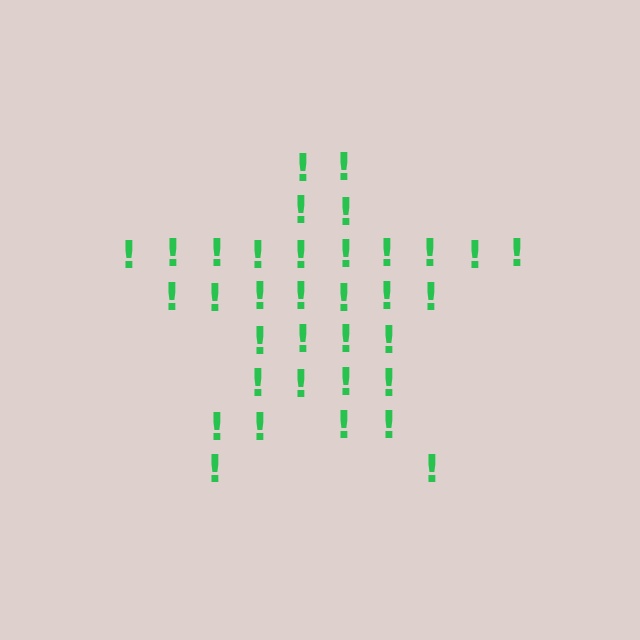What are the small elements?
The small elements are exclamation marks.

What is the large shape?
The large shape is a star.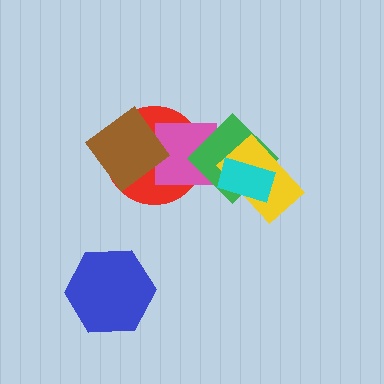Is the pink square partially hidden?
Yes, it is partially covered by another shape.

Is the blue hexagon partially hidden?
No, no other shape covers it.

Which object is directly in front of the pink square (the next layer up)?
The green diamond is directly in front of the pink square.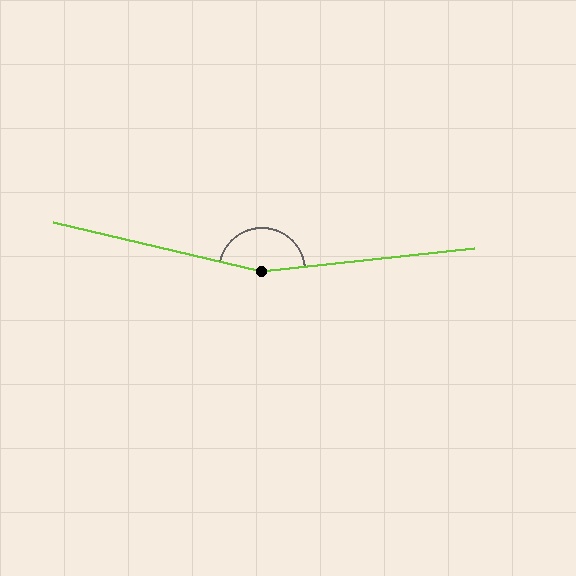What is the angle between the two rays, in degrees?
Approximately 161 degrees.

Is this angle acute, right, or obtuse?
It is obtuse.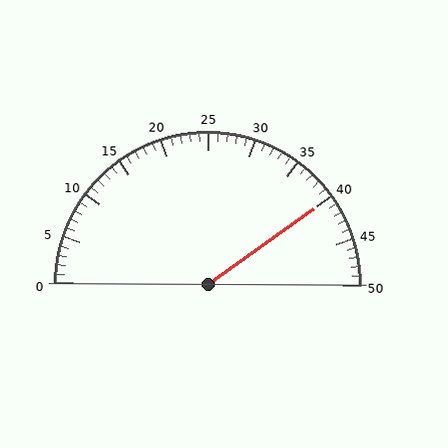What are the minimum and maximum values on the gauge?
The gauge ranges from 0 to 50.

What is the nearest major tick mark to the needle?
The nearest major tick mark is 40.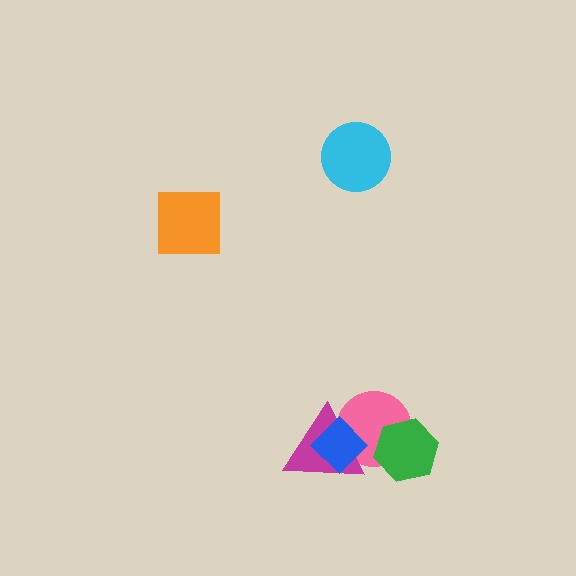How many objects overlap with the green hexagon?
1 object overlaps with the green hexagon.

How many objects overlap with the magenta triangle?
2 objects overlap with the magenta triangle.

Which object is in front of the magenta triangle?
The blue diamond is in front of the magenta triangle.